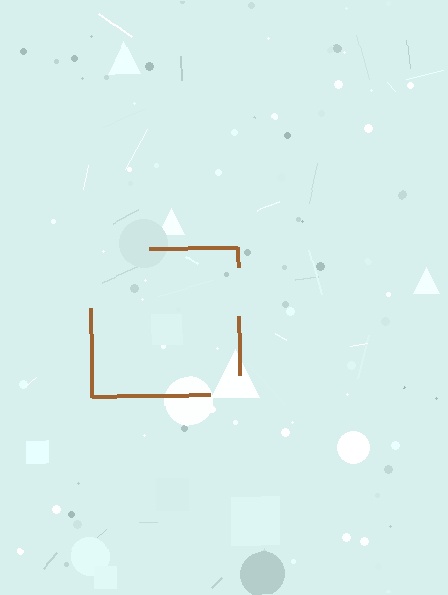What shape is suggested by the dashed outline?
The dashed outline suggests a square.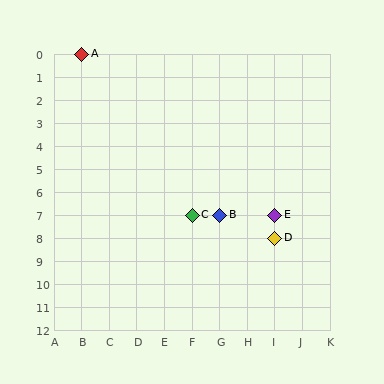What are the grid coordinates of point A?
Point A is at grid coordinates (B, 0).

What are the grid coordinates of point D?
Point D is at grid coordinates (I, 8).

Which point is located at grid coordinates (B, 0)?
Point A is at (B, 0).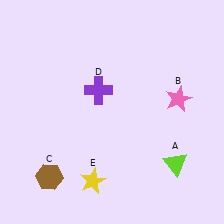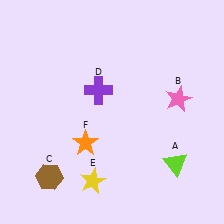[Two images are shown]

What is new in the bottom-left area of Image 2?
An orange star (F) was added in the bottom-left area of Image 2.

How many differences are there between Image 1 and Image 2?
There is 1 difference between the two images.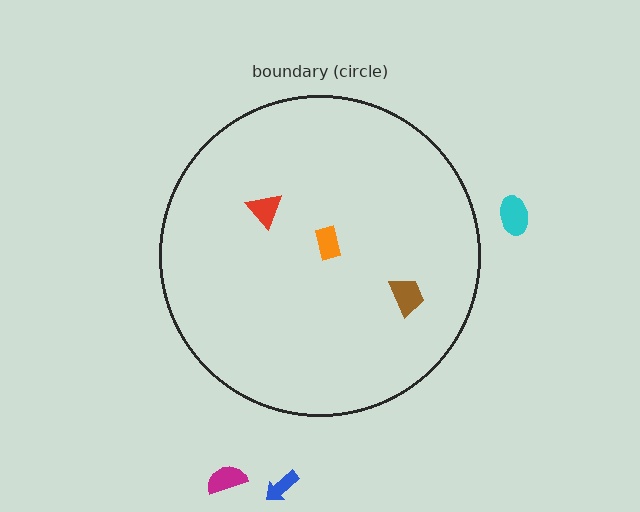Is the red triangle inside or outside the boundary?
Inside.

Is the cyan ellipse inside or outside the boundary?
Outside.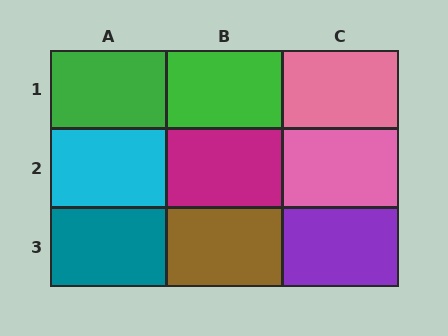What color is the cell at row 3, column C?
Purple.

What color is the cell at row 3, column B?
Brown.